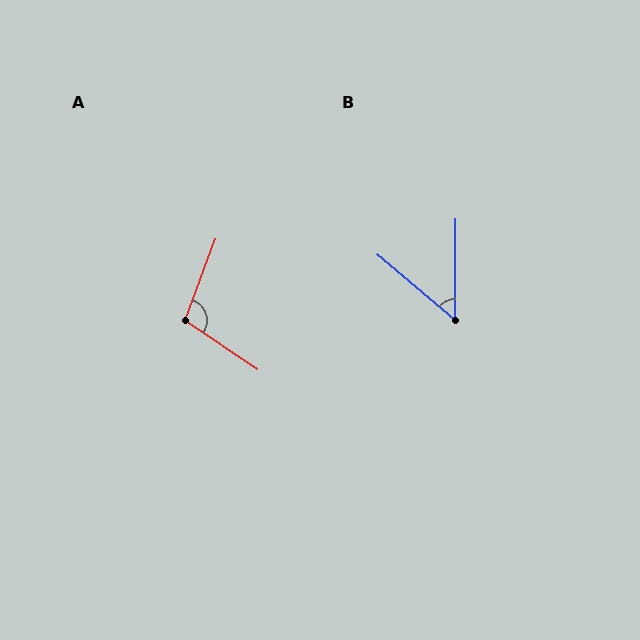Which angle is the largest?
A, at approximately 104 degrees.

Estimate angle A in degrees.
Approximately 104 degrees.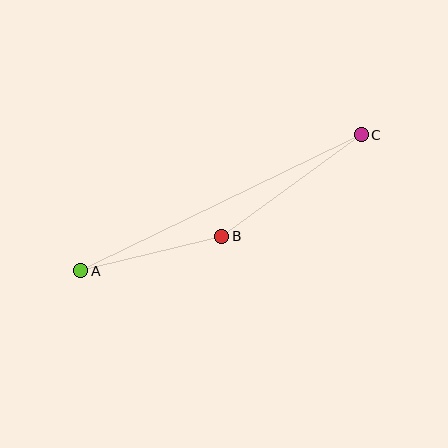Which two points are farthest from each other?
Points A and C are farthest from each other.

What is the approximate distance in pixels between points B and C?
The distance between B and C is approximately 172 pixels.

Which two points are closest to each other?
Points A and B are closest to each other.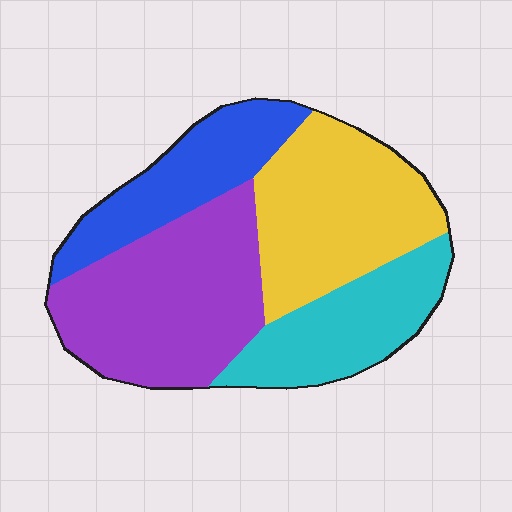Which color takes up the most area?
Purple, at roughly 35%.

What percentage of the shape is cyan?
Cyan takes up about one fifth (1/5) of the shape.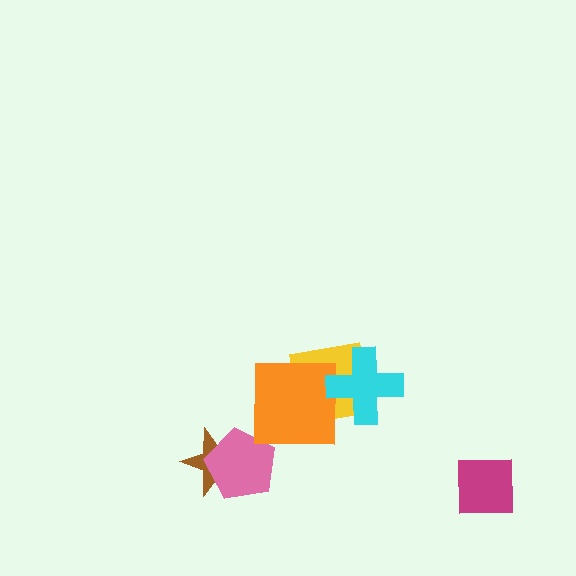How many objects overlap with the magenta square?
0 objects overlap with the magenta square.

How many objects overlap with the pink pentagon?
1 object overlaps with the pink pentagon.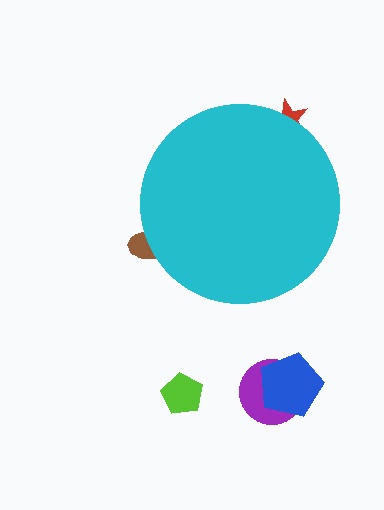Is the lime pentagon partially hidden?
No, the lime pentagon is fully visible.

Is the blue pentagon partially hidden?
No, the blue pentagon is fully visible.